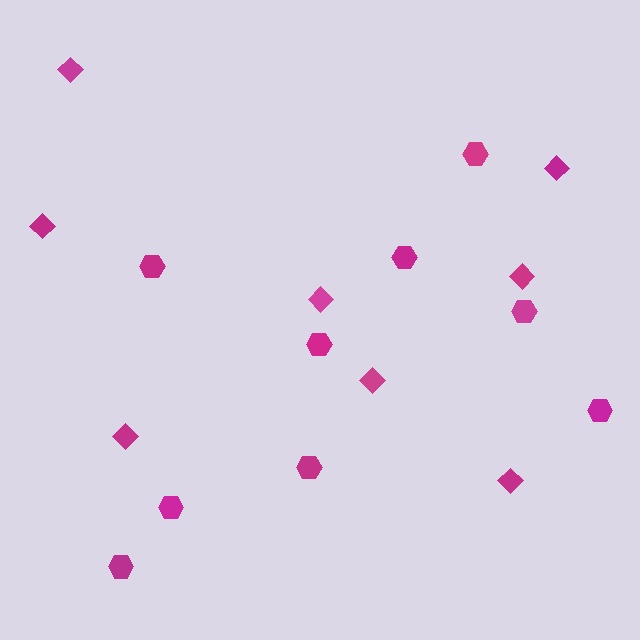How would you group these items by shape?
There are 2 groups: one group of hexagons (9) and one group of diamonds (8).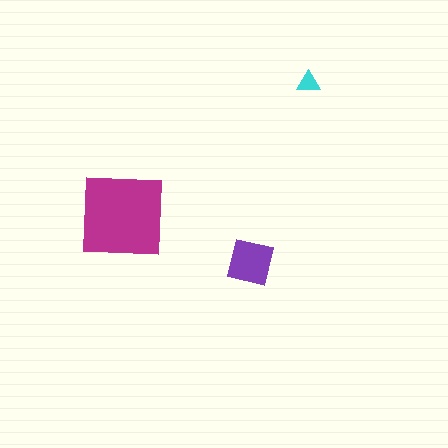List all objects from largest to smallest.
The magenta square, the purple square, the cyan triangle.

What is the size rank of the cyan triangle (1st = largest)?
3rd.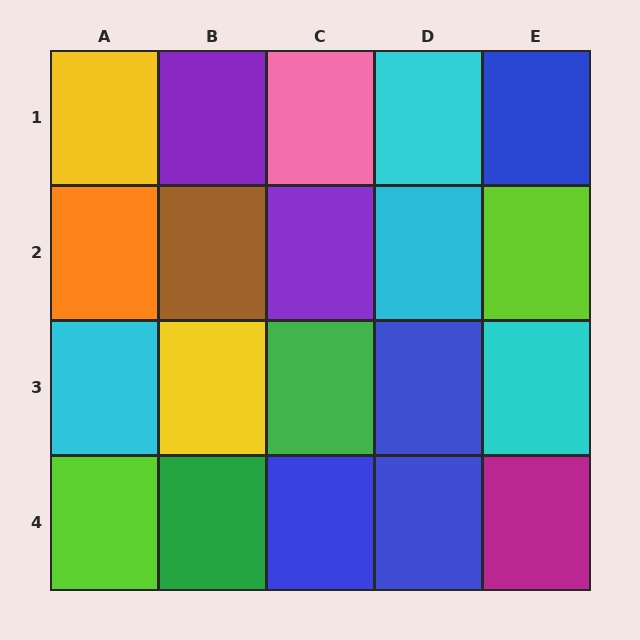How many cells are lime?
2 cells are lime.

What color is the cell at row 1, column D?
Cyan.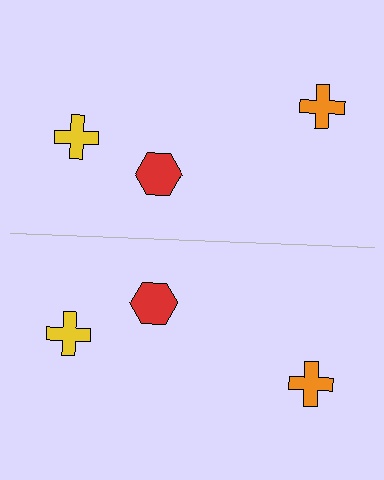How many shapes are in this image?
There are 6 shapes in this image.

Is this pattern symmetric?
Yes, this pattern has bilateral (reflection) symmetry.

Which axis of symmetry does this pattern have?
The pattern has a horizontal axis of symmetry running through the center of the image.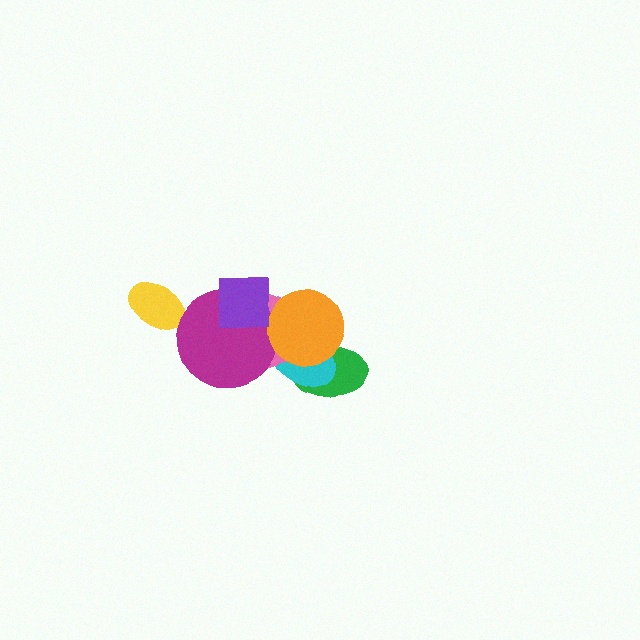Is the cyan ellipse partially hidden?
Yes, it is partially covered by another shape.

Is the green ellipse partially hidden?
Yes, it is partially covered by another shape.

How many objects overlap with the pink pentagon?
5 objects overlap with the pink pentagon.